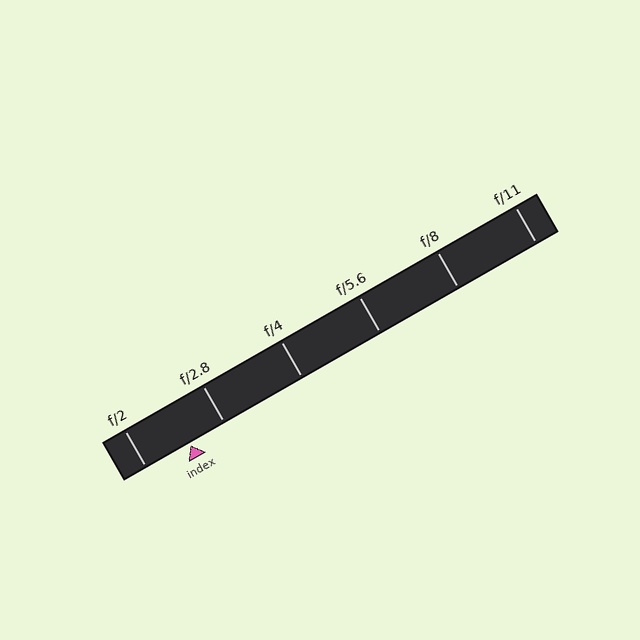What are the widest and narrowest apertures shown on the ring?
The widest aperture shown is f/2 and the narrowest is f/11.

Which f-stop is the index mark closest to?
The index mark is closest to f/2.8.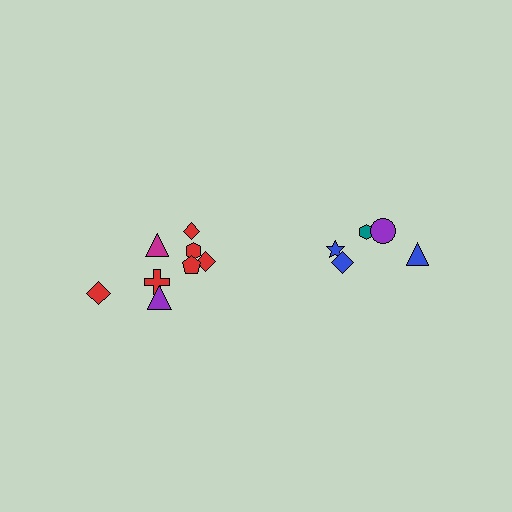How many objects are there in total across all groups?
There are 13 objects.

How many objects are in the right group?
There are 5 objects.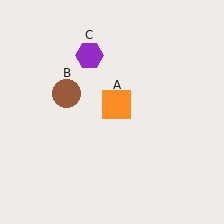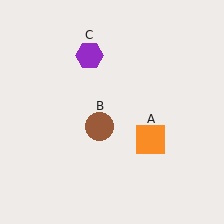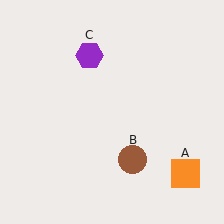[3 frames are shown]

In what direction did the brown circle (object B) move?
The brown circle (object B) moved down and to the right.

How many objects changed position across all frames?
2 objects changed position: orange square (object A), brown circle (object B).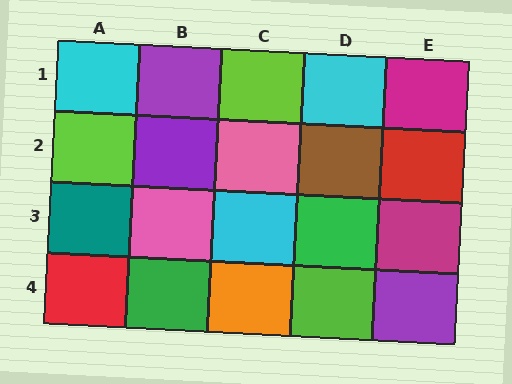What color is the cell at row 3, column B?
Pink.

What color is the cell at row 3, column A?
Teal.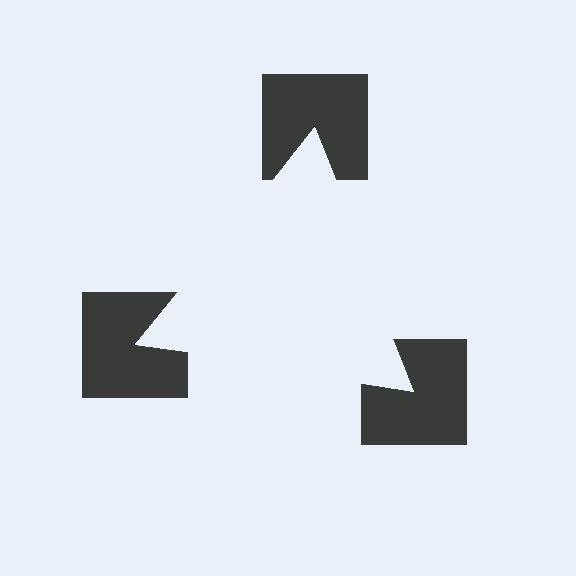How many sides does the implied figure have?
3 sides.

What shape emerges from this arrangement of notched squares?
An illusory triangle — its edges are inferred from the aligned wedge cuts in the notched squares, not physically drawn.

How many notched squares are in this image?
There are 3 — one at each vertex of the illusory triangle.